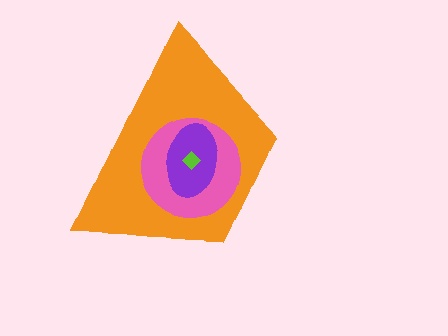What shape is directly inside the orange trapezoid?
The pink circle.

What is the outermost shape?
The orange trapezoid.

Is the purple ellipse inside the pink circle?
Yes.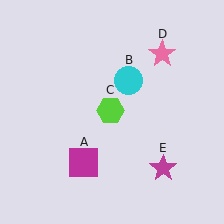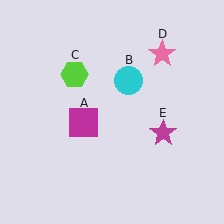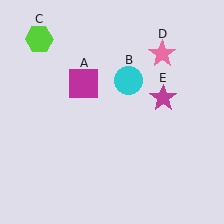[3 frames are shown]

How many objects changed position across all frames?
3 objects changed position: magenta square (object A), lime hexagon (object C), magenta star (object E).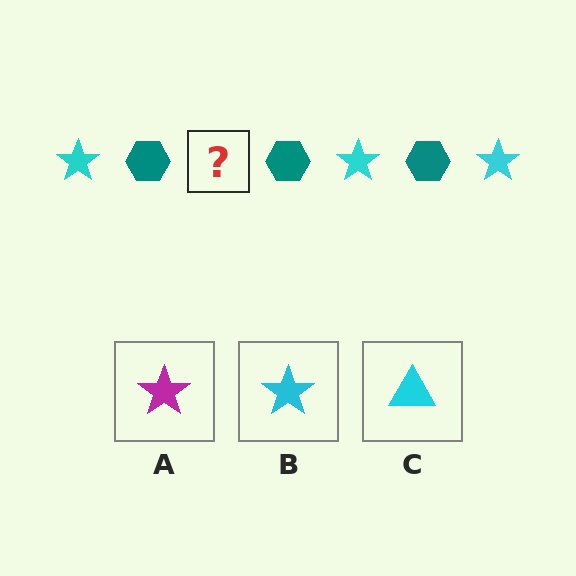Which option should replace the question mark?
Option B.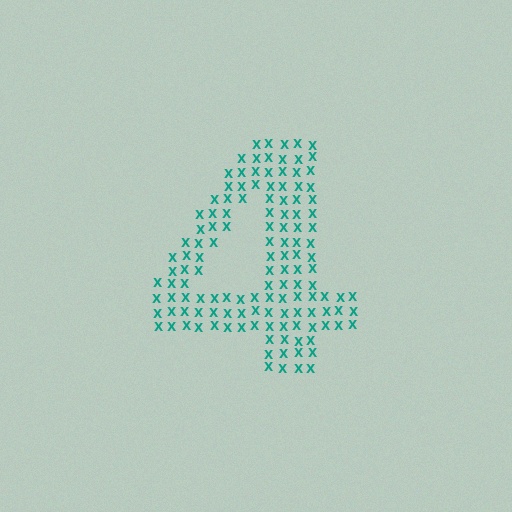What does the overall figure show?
The overall figure shows the digit 4.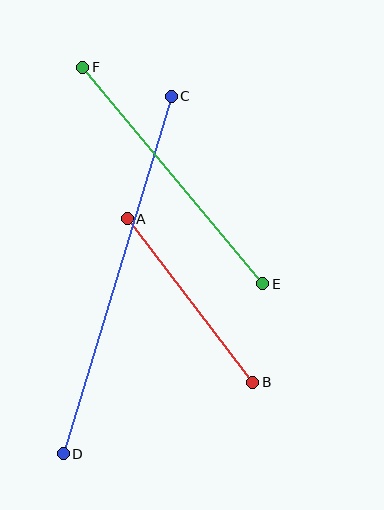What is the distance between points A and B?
The distance is approximately 206 pixels.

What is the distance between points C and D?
The distance is approximately 374 pixels.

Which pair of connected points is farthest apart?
Points C and D are farthest apart.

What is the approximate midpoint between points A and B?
The midpoint is at approximately (190, 300) pixels.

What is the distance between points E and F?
The distance is approximately 281 pixels.